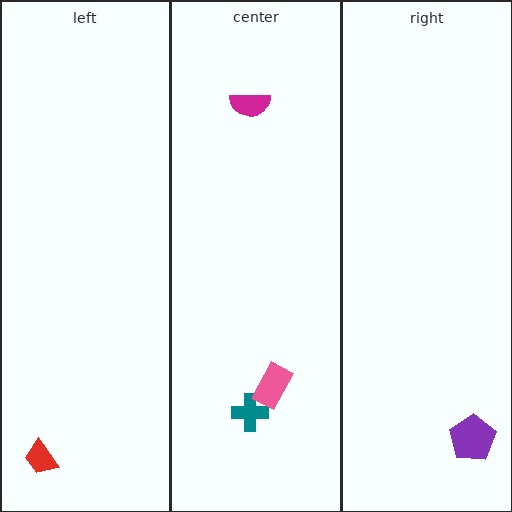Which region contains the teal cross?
The center region.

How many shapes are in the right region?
1.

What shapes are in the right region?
The purple pentagon.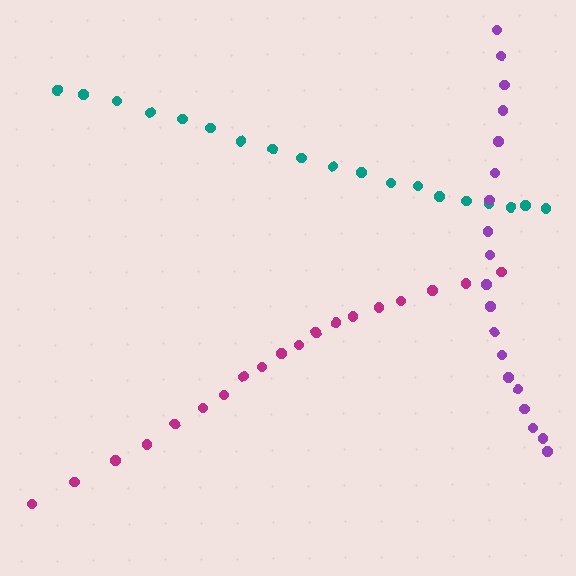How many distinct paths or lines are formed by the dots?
There are 3 distinct paths.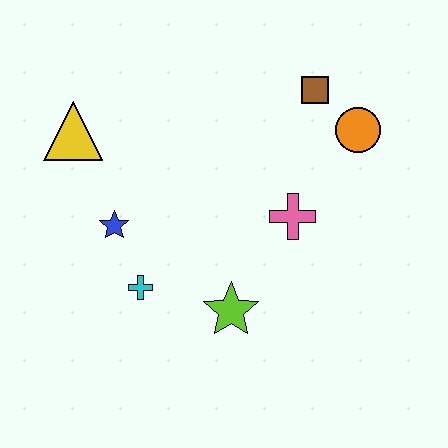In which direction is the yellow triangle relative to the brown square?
The yellow triangle is to the left of the brown square.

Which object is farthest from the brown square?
The cyan cross is farthest from the brown square.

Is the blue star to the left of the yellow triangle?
No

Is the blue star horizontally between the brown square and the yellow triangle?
Yes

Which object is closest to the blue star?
The cyan cross is closest to the blue star.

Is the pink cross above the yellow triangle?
No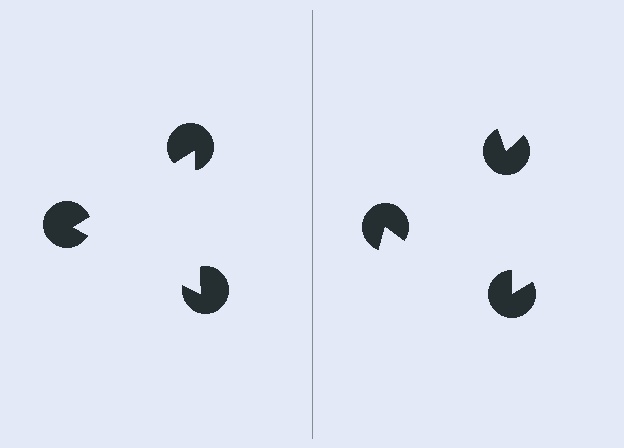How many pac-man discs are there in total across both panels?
6 — 3 on each side.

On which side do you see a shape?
An illusory triangle appears on the left side. On the right side the wedge cuts are rotated, so no coherent shape forms.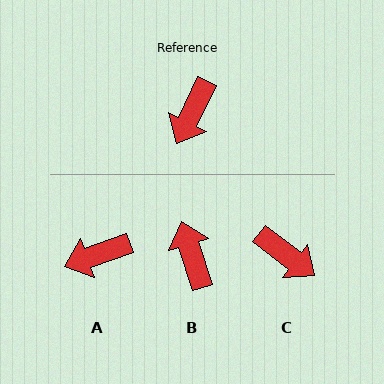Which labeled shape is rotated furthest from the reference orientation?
B, about 136 degrees away.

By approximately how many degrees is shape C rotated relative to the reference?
Approximately 79 degrees counter-clockwise.